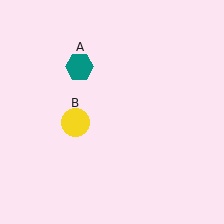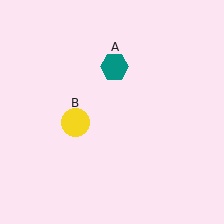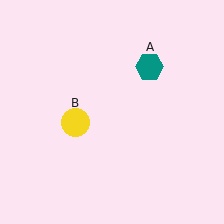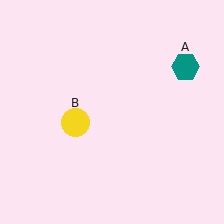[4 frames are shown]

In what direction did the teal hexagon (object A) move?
The teal hexagon (object A) moved right.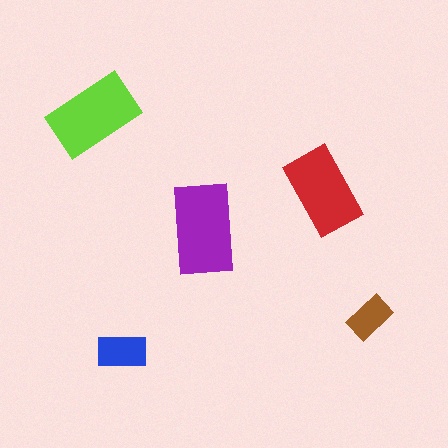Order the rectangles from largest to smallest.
the purple one, the lime one, the red one, the blue one, the brown one.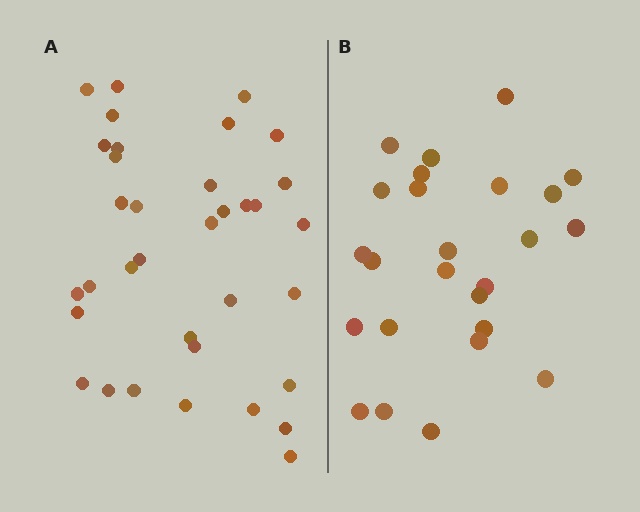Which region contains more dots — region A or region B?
Region A (the left region) has more dots.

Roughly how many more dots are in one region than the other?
Region A has roughly 10 or so more dots than region B.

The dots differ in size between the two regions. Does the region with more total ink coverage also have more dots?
No. Region B has more total ink coverage because its dots are larger, but region A actually contains more individual dots. Total area can be misleading — the number of items is what matters here.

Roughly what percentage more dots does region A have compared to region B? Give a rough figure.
About 40% more.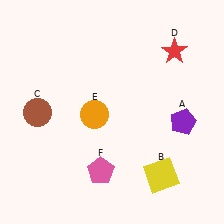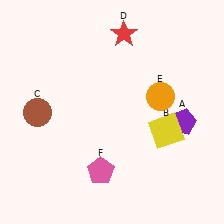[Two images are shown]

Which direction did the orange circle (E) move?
The orange circle (E) moved right.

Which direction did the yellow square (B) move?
The yellow square (B) moved up.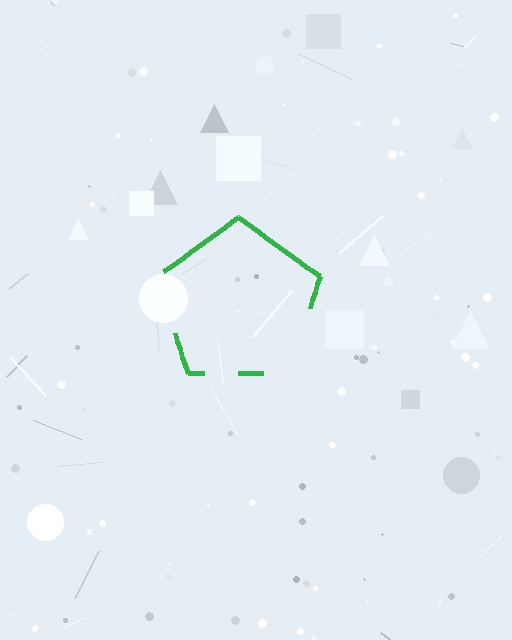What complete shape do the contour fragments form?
The contour fragments form a pentagon.